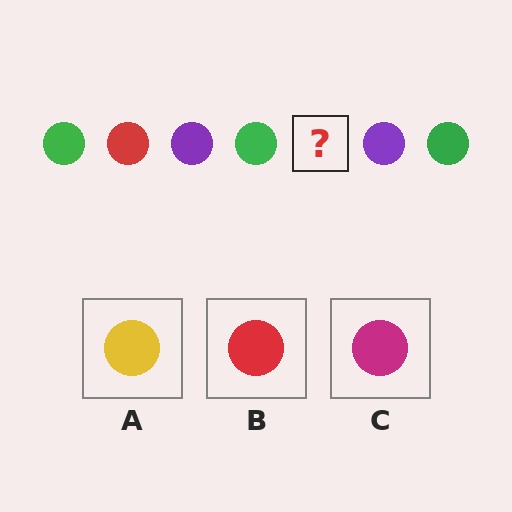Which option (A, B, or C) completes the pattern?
B.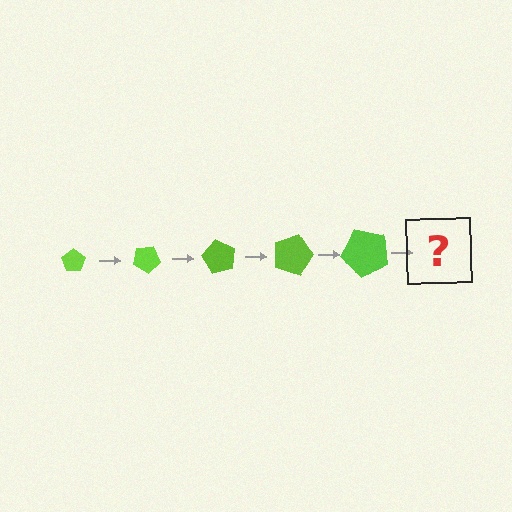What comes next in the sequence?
The next element should be a pentagon, larger than the previous one and rotated 150 degrees from the start.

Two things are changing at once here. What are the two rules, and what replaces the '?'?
The two rules are that the pentagon grows larger each step and it rotates 30 degrees each step. The '?' should be a pentagon, larger than the previous one and rotated 150 degrees from the start.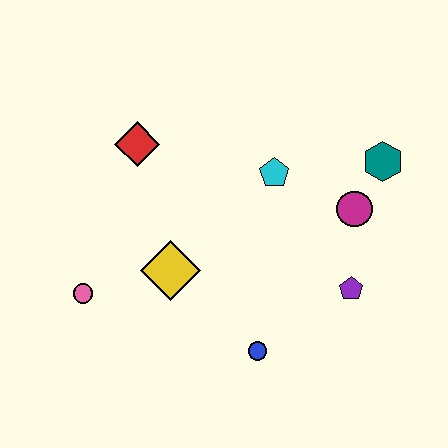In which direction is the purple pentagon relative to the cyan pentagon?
The purple pentagon is below the cyan pentagon.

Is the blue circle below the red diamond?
Yes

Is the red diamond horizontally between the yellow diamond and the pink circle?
Yes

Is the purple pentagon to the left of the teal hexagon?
Yes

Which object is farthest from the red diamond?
The purple pentagon is farthest from the red diamond.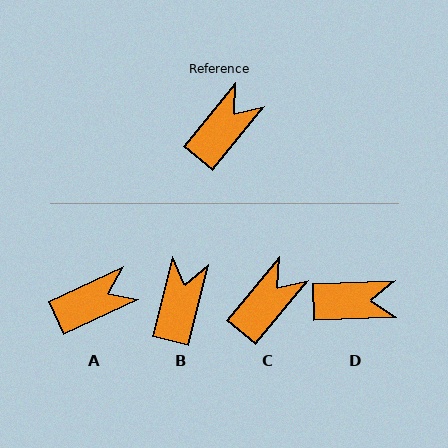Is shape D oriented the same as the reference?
No, it is off by about 49 degrees.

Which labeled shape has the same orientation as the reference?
C.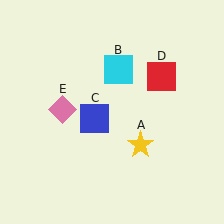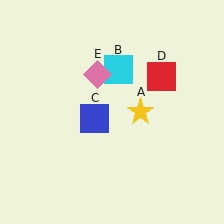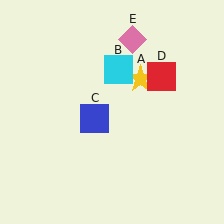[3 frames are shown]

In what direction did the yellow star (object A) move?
The yellow star (object A) moved up.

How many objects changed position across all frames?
2 objects changed position: yellow star (object A), pink diamond (object E).